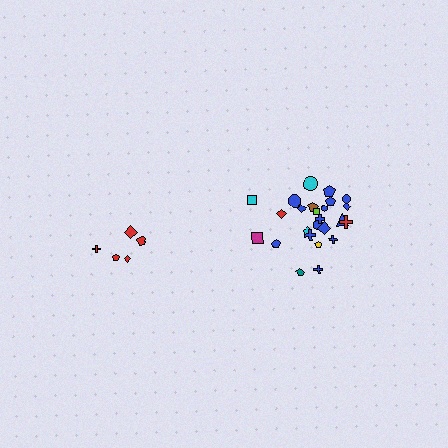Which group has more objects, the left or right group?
The right group.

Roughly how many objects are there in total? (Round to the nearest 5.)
Roughly 30 objects in total.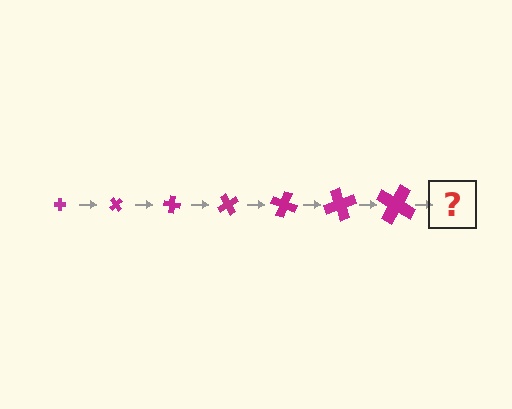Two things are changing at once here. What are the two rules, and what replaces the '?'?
The two rules are that the cross grows larger each step and it rotates 50 degrees each step. The '?' should be a cross, larger than the previous one and rotated 350 degrees from the start.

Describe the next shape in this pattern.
It should be a cross, larger than the previous one and rotated 350 degrees from the start.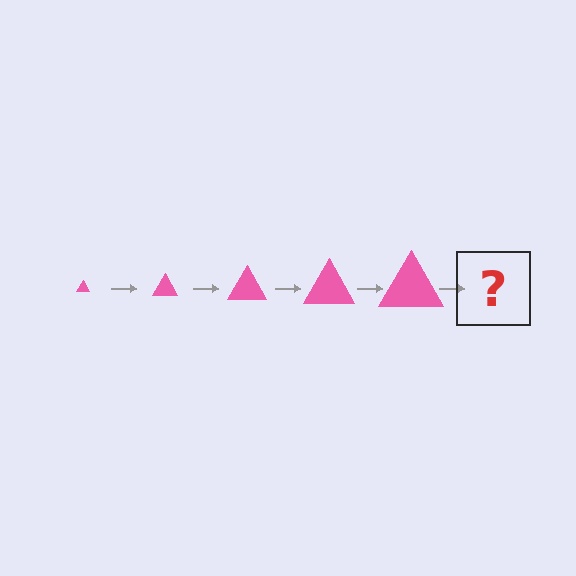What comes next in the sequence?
The next element should be a pink triangle, larger than the previous one.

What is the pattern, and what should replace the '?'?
The pattern is that the triangle gets progressively larger each step. The '?' should be a pink triangle, larger than the previous one.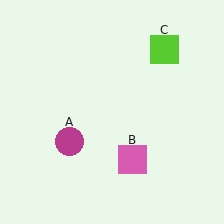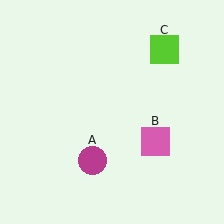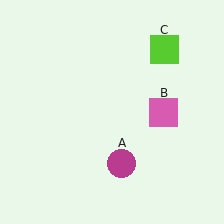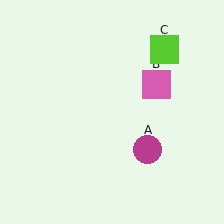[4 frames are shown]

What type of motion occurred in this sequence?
The magenta circle (object A), pink square (object B) rotated counterclockwise around the center of the scene.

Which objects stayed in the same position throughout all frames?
Lime square (object C) remained stationary.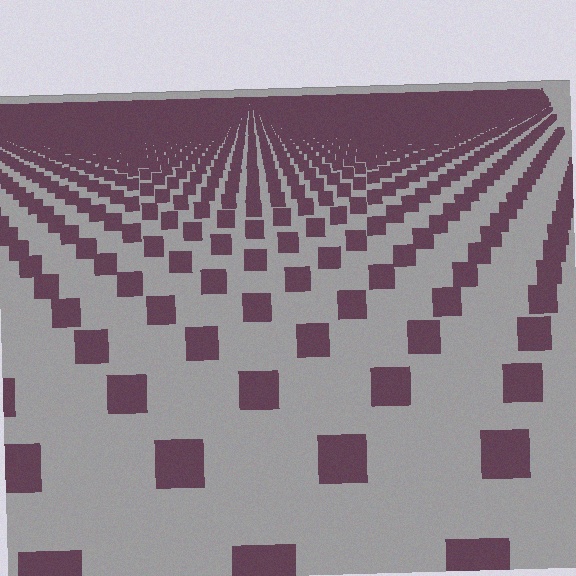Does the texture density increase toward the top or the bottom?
Density increases toward the top.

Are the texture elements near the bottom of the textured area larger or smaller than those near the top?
Larger. Near the bottom, elements are closer to the viewer and appear at a bigger on-screen size.